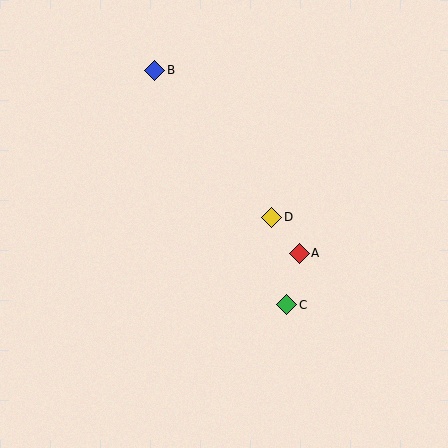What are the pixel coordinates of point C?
Point C is at (287, 305).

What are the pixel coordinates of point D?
Point D is at (272, 217).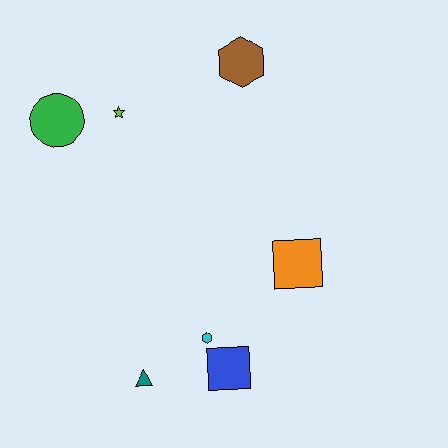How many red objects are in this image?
There are no red objects.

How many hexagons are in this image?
There are 2 hexagons.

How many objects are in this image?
There are 7 objects.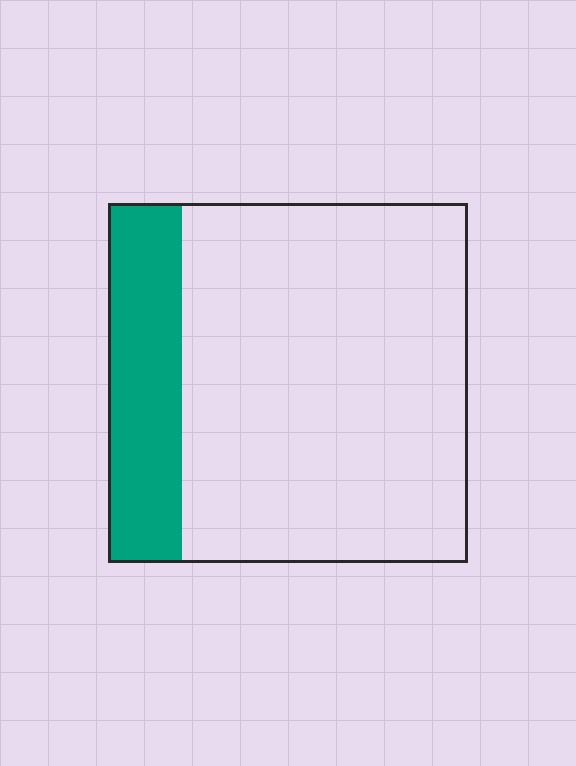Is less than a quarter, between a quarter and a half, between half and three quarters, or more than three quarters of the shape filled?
Less than a quarter.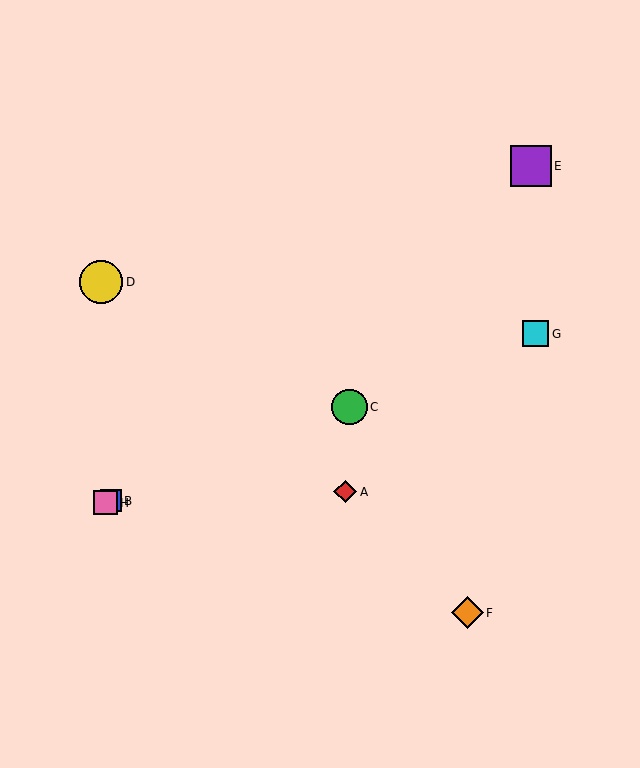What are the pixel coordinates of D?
Object D is at (101, 282).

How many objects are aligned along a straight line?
4 objects (B, C, G, H) are aligned along a straight line.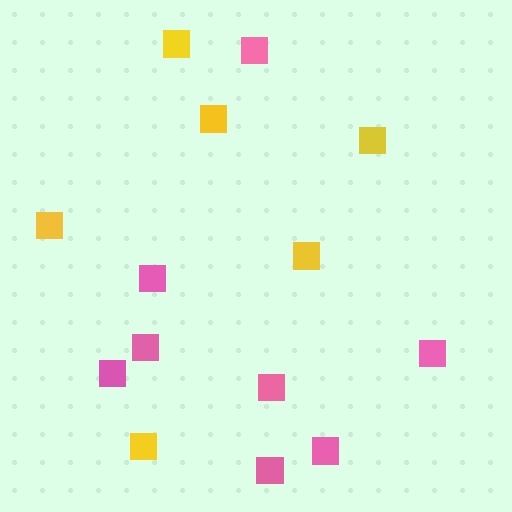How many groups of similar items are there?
There are 2 groups: one group of yellow squares (6) and one group of pink squares (8).